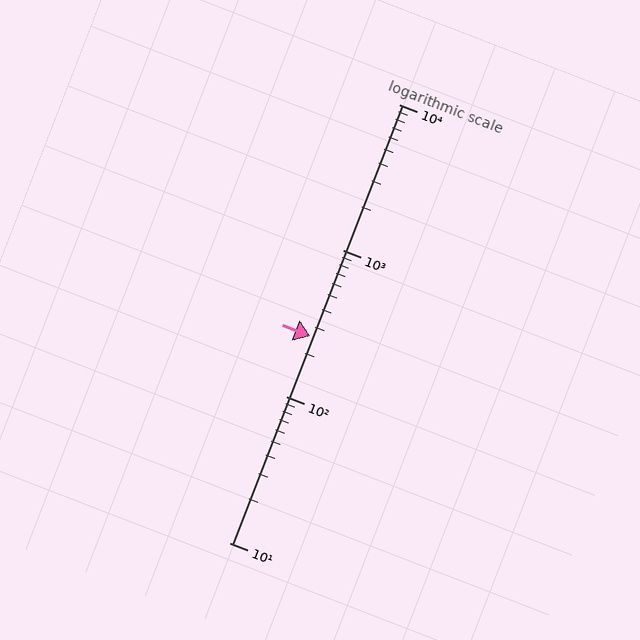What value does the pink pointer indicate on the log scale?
The pointer indicates approximately 260.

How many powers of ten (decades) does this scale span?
The scale spans 3 decades, from 10 to 10000.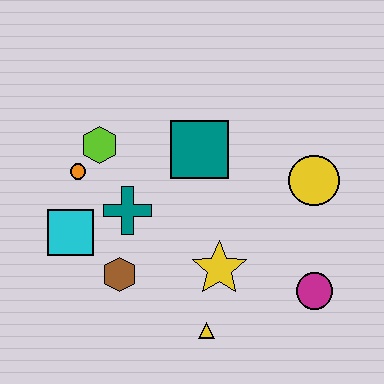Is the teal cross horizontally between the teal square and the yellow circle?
No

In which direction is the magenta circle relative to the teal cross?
The magenta circle is to the right of the teal cross.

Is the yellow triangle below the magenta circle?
Yes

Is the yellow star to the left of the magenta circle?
Yes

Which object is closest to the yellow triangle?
The yellow star is closest to the yellow triangle.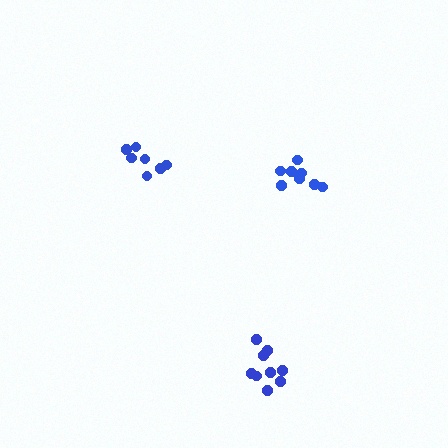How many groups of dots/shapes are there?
There are 3 groups.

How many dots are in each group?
Group 1: 9 dots, Group 2: 8 dots, Group 3: 7 dots (24 total).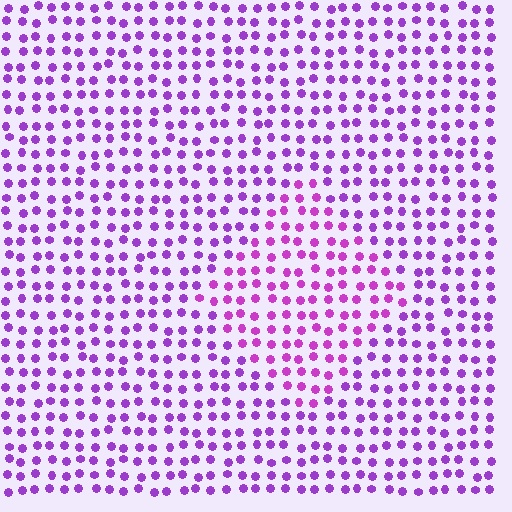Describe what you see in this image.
The image is filled with small purple elements in a uniform arrangement. A diamond-shaped region is visible where the elements are tinted to a slightly different hue, forming a subtle color boundary.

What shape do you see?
I see a diamond.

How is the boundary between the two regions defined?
The boundary is defined purely by a slight shift in hue (about 21 degrees). Spacing, size, and orientation are identical on both sides.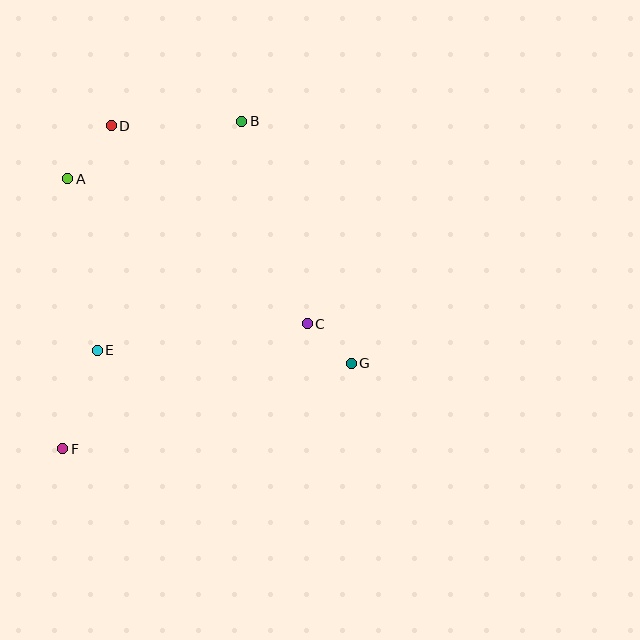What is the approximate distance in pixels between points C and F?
The distance between C and F is approximately 275 pixels.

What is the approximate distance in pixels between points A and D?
The distance between A and D is approximately 69 pixels.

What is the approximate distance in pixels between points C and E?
The distance between C and E is approximately 212 pixels.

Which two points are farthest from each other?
Points B and F are farthest from each other.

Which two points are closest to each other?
Points C and G are closest to each other.